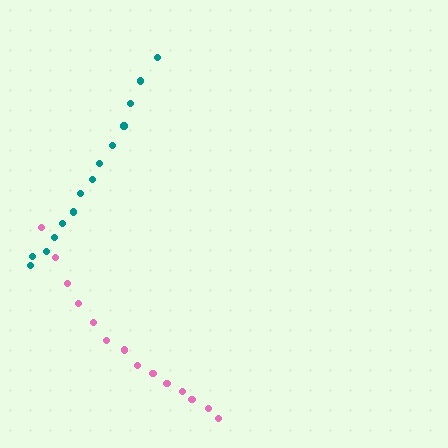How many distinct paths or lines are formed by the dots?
There are 2 distinct paths.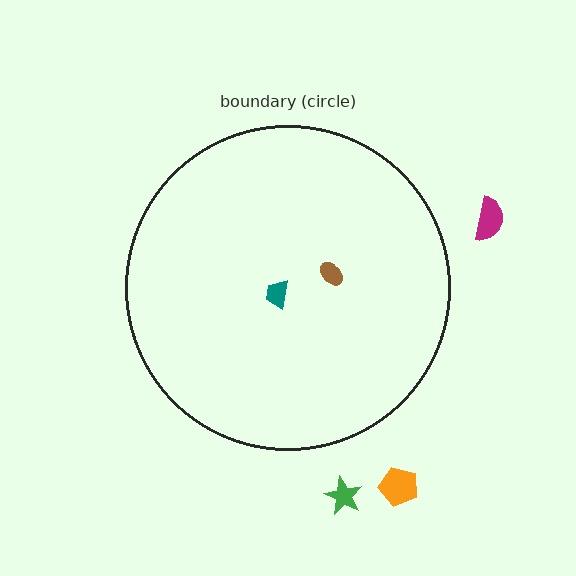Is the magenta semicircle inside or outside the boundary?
Outside.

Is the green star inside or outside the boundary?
Outside.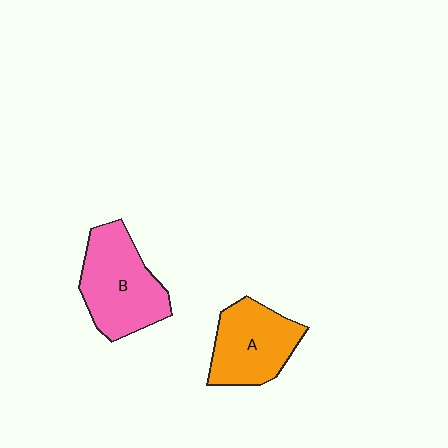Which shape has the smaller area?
Shape A (orange).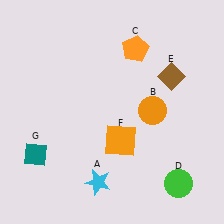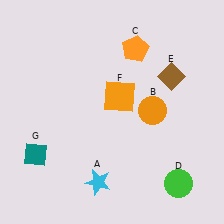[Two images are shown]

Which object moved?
The orange square (F) moved up.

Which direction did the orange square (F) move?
The orange square (F) moved up.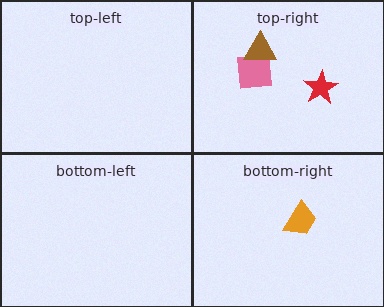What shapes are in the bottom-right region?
The orange trapezoid.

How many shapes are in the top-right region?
3.